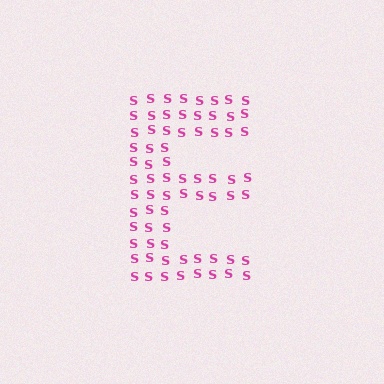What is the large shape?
The large shape is the letter E.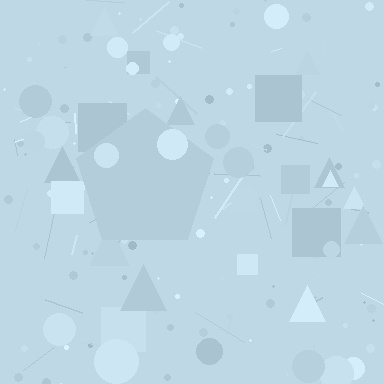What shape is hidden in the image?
A pentagon is hidden in the image.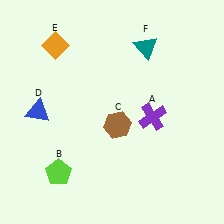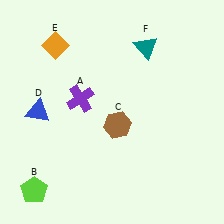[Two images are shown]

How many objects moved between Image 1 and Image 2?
2 objects moved between the two images.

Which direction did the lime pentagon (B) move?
The lime pentagon (B) moved left.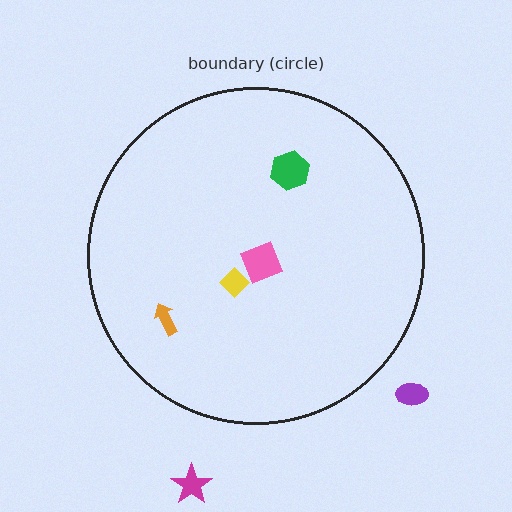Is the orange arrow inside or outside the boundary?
Inside.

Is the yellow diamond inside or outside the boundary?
Inside.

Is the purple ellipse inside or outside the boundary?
Outside.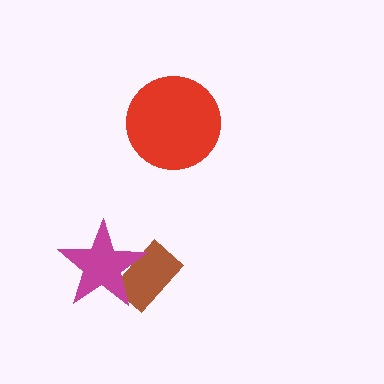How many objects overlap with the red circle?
0 objects overlap with the red circle.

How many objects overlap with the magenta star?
1 object overlaps with the magenta star.